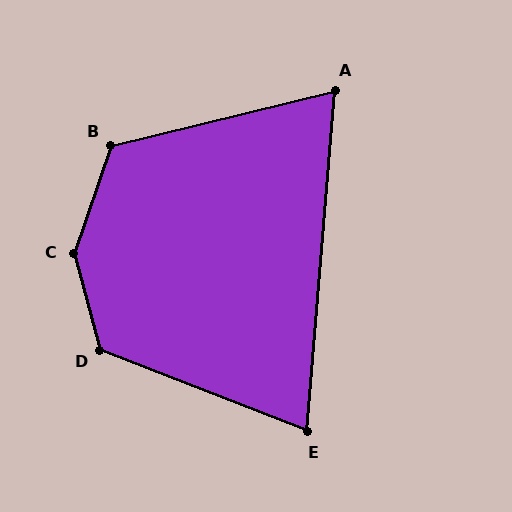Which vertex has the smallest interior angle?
A, at approximately 72 degrees.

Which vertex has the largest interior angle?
C, at approximately 146 degrees.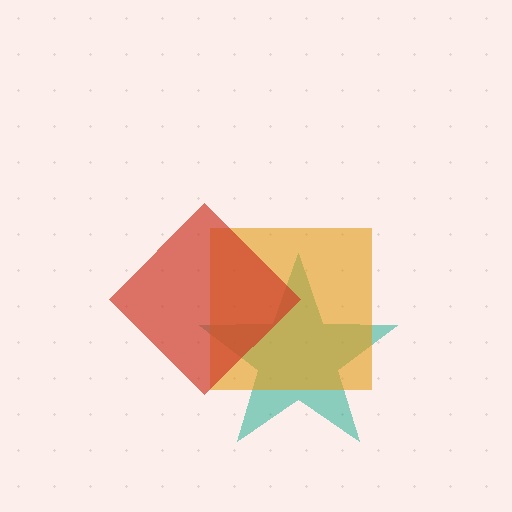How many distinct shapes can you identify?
There are 3 distinct shapes: a teal star, an orange square, a red diamond.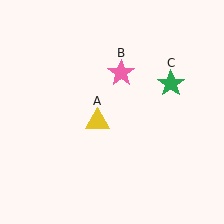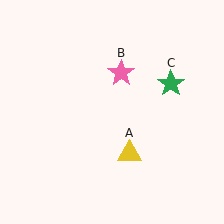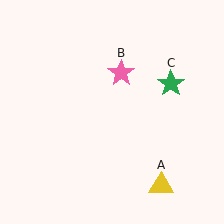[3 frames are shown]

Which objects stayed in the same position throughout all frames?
Pink star (object B) and green star (object C) remained stationary.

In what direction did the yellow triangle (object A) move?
The yellow triangle (object A) moved down and to the right.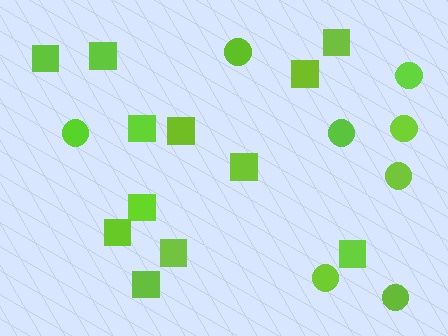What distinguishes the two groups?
There are 2 groups: one group of circles (8) and one group of squares (12).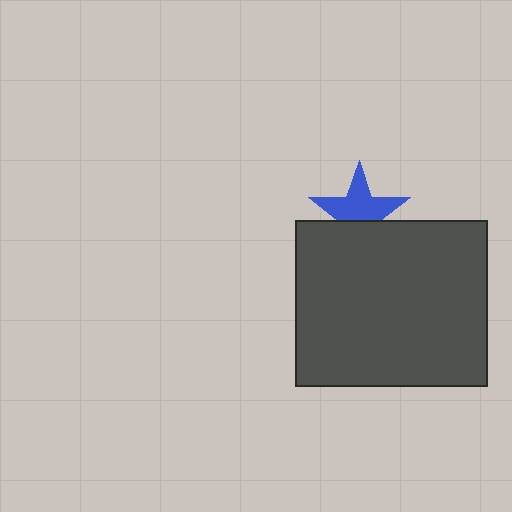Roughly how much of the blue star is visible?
About half of it is visible (roughly 62%).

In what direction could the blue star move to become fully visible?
The blue star could move up. That would shift it out from behind the dark gray rectangle entirely.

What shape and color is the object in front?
The object in front is a dark gray rectangle.